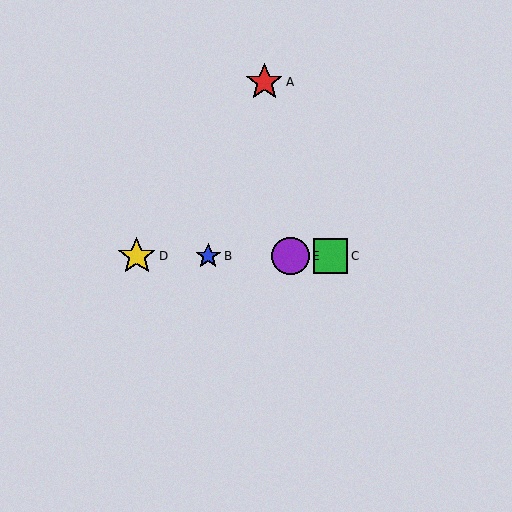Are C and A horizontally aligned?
No, C is at y≈256 and A is at y≈82.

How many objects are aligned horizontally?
4 objects (B, C, D, E) are aligned horizontally.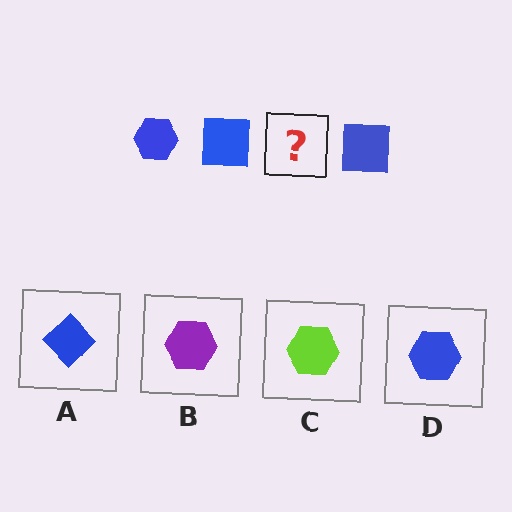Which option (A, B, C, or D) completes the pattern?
D.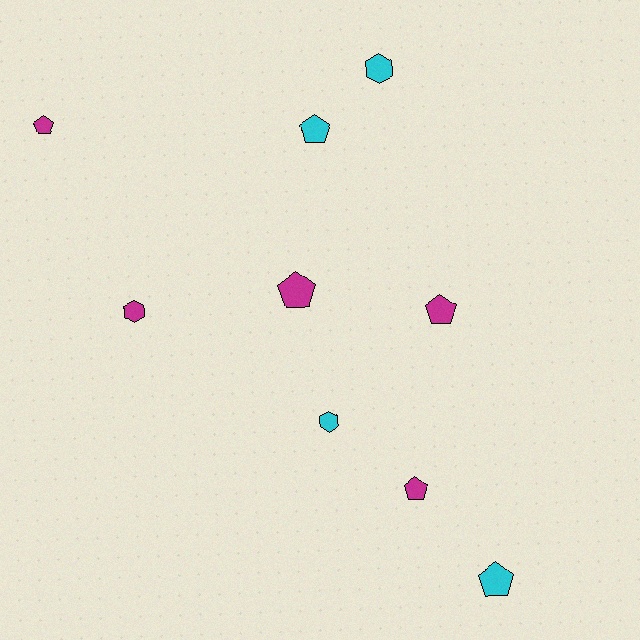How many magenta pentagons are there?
There are 4 magenta pentagons.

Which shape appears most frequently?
Pentagon, with 6 objects.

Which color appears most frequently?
Magenta, with 5 objects.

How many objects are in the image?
There are 9 objects.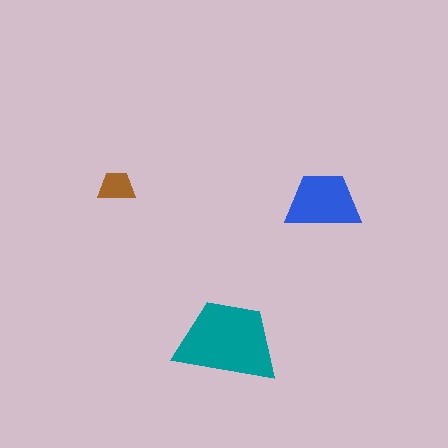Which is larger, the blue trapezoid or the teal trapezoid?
The teal one.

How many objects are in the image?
There are 3 objects in the image.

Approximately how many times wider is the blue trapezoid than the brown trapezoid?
About 2 times wider.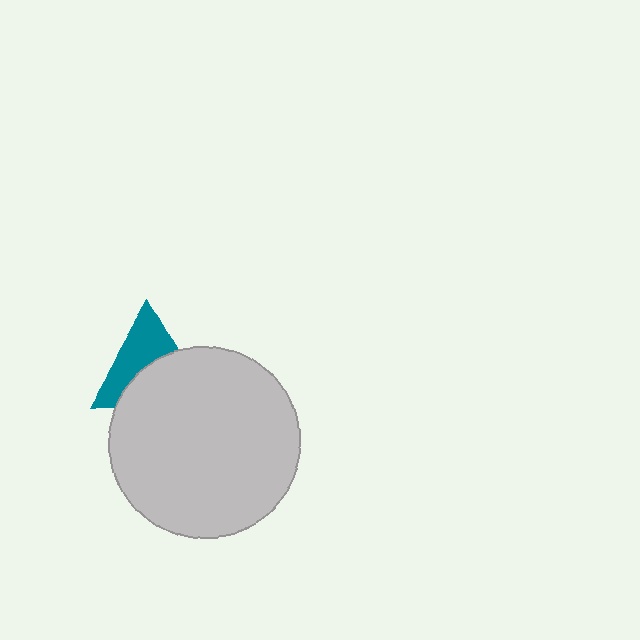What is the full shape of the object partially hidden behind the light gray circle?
The partially hidden object is a teal triangle.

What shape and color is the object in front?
The object in front is a light gray circle.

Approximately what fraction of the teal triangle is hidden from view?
Roughly 50% of the teal triangle is hidden behind the light gray circle.